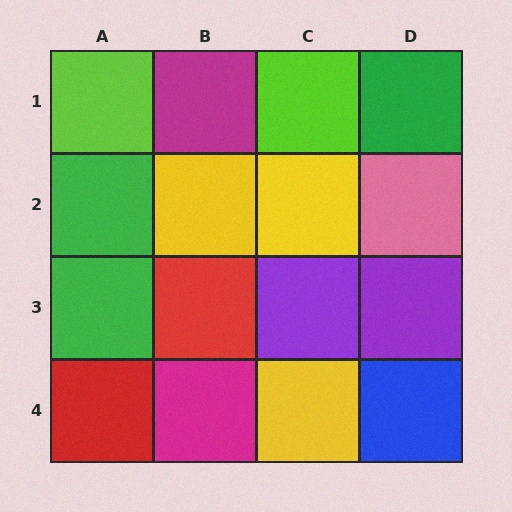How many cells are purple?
2 cells are purple.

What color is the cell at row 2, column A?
Green.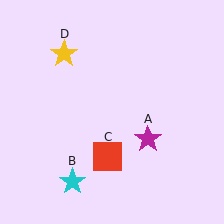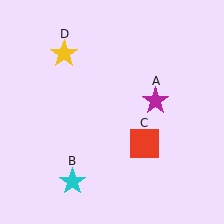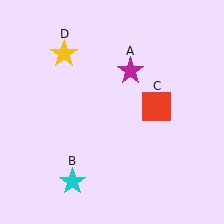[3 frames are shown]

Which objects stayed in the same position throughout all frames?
Cyan star (object B) and yellow star (object D) remained stationary.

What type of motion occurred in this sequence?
The magenta star (object A), red square (object C) rotated counterclockwise around the center of the scene.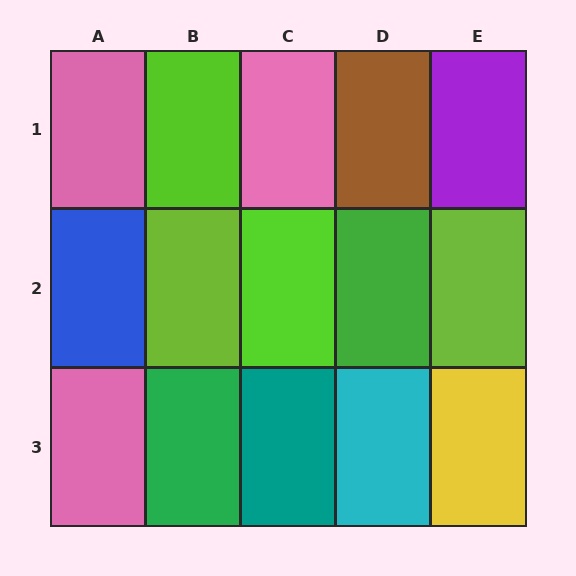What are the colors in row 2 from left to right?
Blue, lime, lime, green, lime.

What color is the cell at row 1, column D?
Brown.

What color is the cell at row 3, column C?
Teal.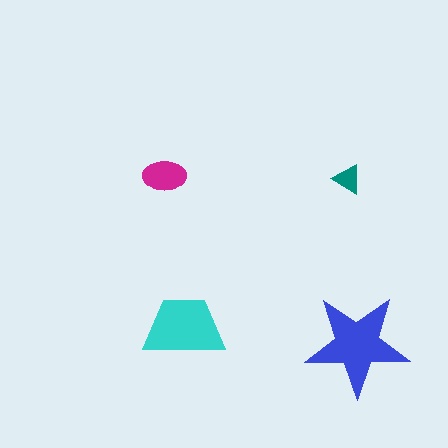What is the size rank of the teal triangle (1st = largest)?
4th.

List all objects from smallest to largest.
The teal triangle, the magenta ellipse, the cyan trapezoid, the blue star.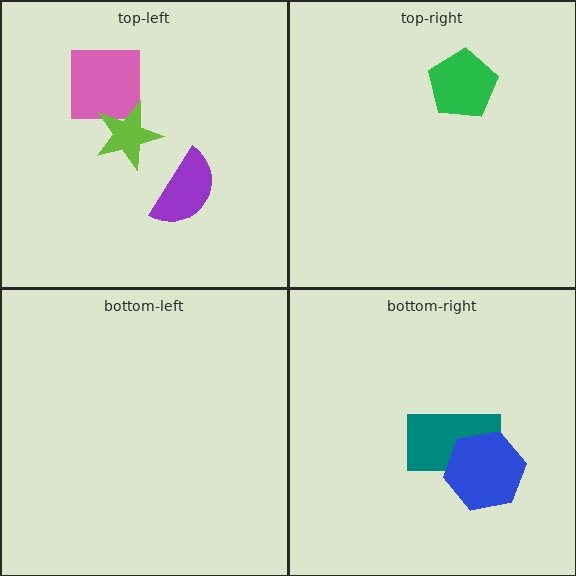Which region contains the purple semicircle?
The top-left region.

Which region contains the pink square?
The top-left region.